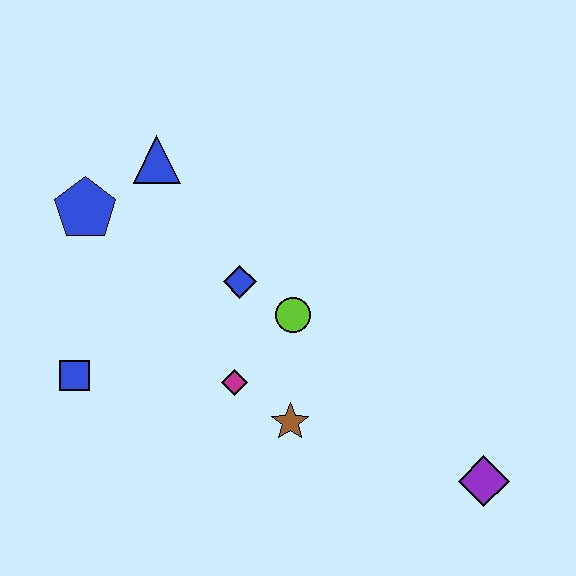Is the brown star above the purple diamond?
Yes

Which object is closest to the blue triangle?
The blue pentagon is closest to the blue triangle.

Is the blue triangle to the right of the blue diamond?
No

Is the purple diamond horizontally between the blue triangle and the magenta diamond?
No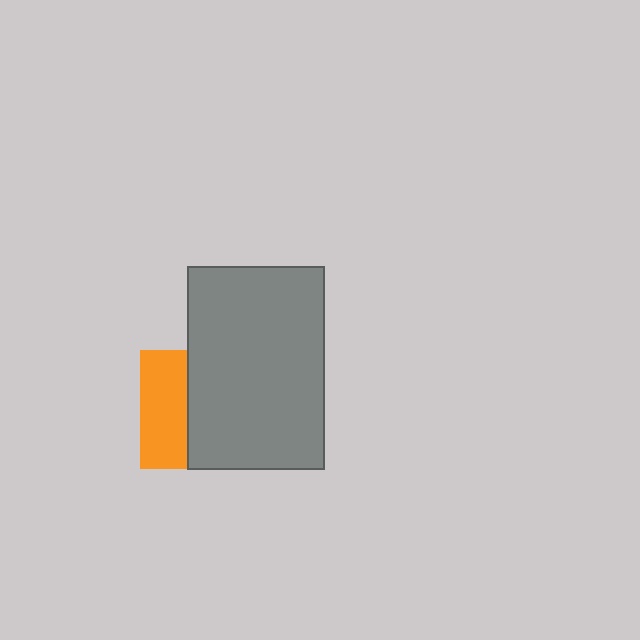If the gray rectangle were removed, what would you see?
You would see the complete orange square.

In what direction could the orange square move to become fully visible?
The orange square could move left. That would shift it out from behind the gray rectangle entirely.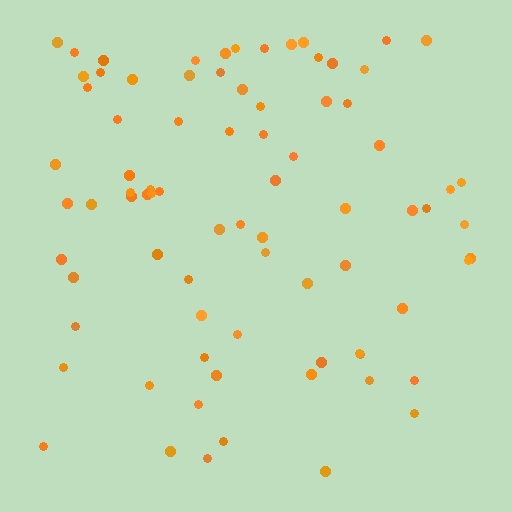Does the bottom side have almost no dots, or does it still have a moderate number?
Still a moderate number, just noticeably fewer than the top.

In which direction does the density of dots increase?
From bottom to top, with the top side densest.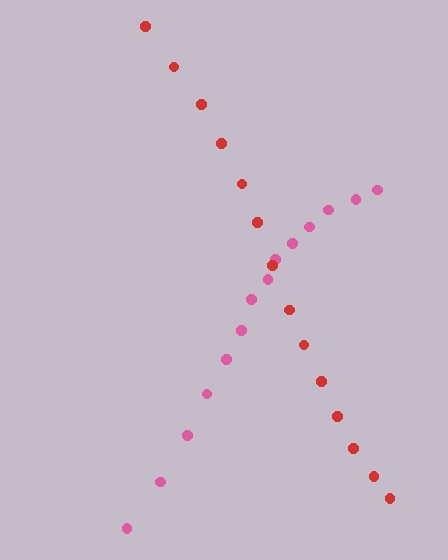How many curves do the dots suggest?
There are 2 distinct paths.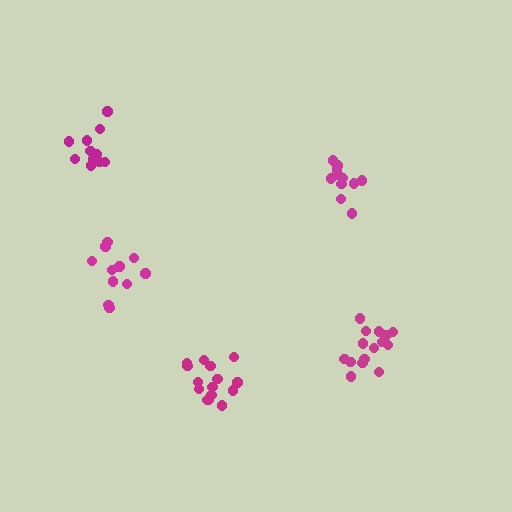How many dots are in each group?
Group 1: 12 dots, Group 2: 11 dots, Group 3: 15 dots, Group 4: 11 dots, Group 5: 15 dots (64 total).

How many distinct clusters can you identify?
There are 5 distinct clusters.